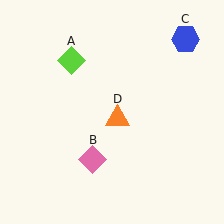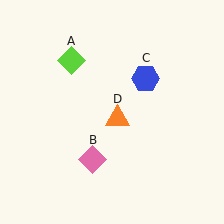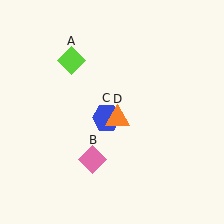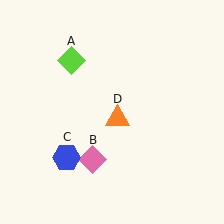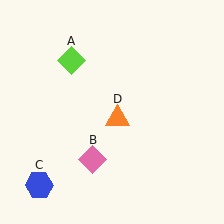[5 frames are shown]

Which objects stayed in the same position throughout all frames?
Lime diamond (object A) and pink diamond (object B) and orange triangle (object D) remained stationary.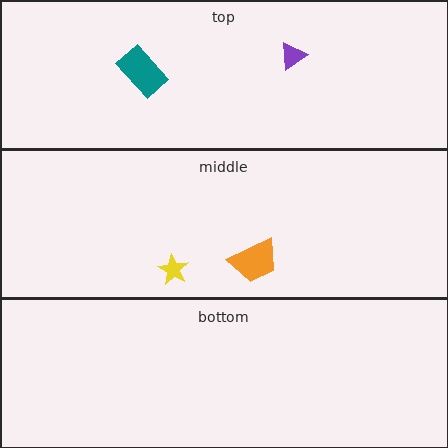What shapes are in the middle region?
The orange trapezoid, the yellow star.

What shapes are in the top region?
The teal rectangle, the purple triangle.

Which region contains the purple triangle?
The top region.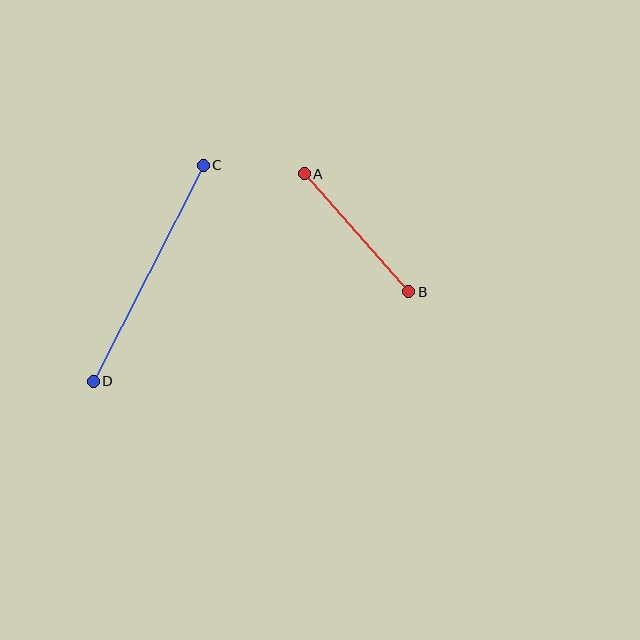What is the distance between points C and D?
The distance is approximately 243 pixels.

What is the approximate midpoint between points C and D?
The midpoint is at approximately (148, 273) pixels.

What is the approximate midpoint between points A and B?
The midpoint is at approximately (356, 233) pixels.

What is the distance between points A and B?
The distance is approximately 157 pixels.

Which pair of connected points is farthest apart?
Points C and D are farthest apart.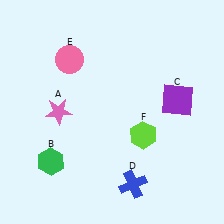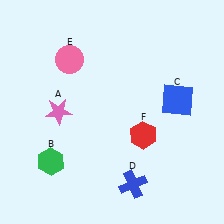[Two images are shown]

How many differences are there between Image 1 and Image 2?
There are 2 differences between the two images.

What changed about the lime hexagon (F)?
In Image 1, F is lime. In Image 2, it changed to red.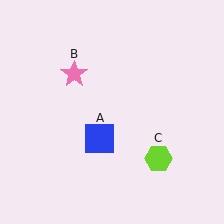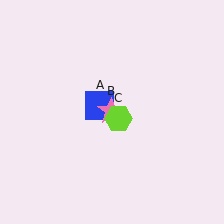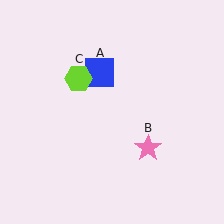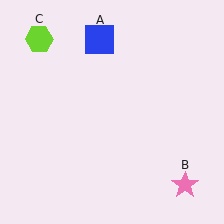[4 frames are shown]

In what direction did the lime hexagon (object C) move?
The lime hexagon (object C) moved up and to the left.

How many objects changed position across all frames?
3 objects changed position: blue square (object A), pink star (object B), lime hexagon (object C).